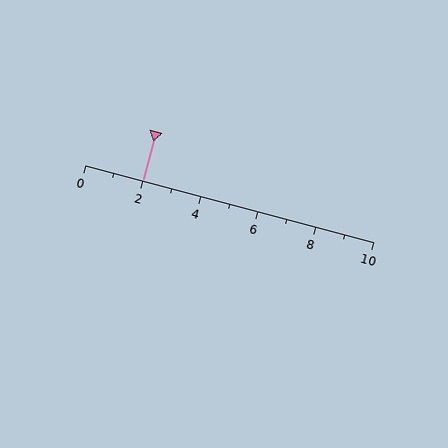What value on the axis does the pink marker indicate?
The marker indicates approximately 2.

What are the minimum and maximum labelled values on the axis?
The axis runs from 0 to 10.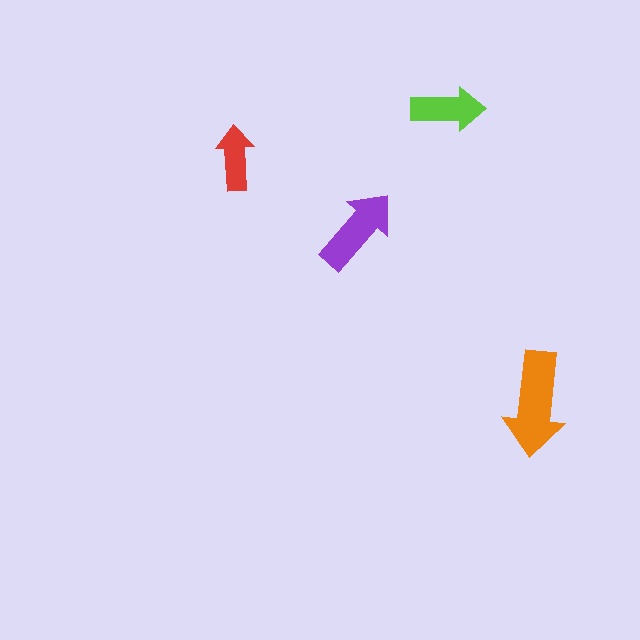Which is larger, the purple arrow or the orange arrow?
The orange one.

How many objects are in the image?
There are 4 objects in the image.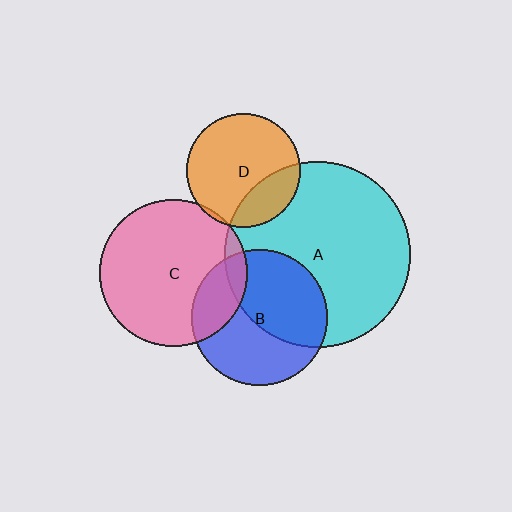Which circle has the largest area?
Circle A (cyan).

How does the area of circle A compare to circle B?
Approximately 1.9 times.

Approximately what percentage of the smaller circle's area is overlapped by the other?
Approximately 25%.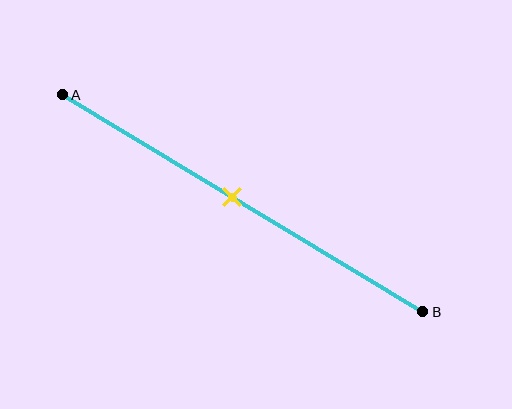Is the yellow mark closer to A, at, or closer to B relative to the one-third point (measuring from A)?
The yellow mark is closer to point B than the one-third point of segment AB.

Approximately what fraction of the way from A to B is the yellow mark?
The yellow mark is approximately 45% of the way from A to B.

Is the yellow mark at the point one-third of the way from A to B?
No, the mark is at about 45% from A, not at the 33% one-third point.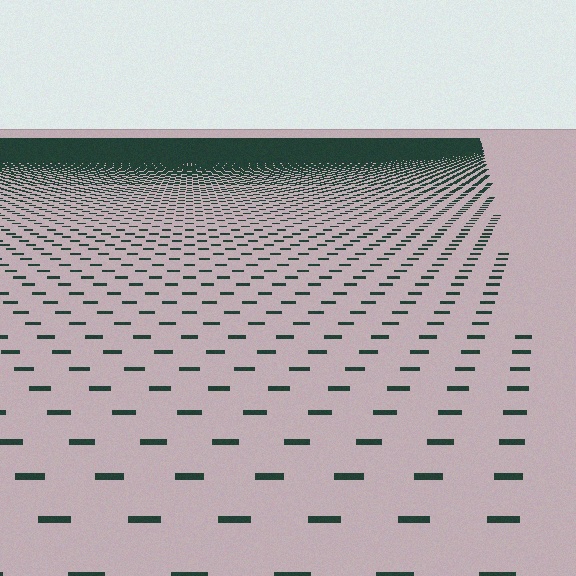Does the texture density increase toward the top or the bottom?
Density increases toward the top.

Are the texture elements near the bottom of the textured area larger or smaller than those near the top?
Larger. Near the bottom, elements are closer to the viewer and appear at a bigger on-screen size.